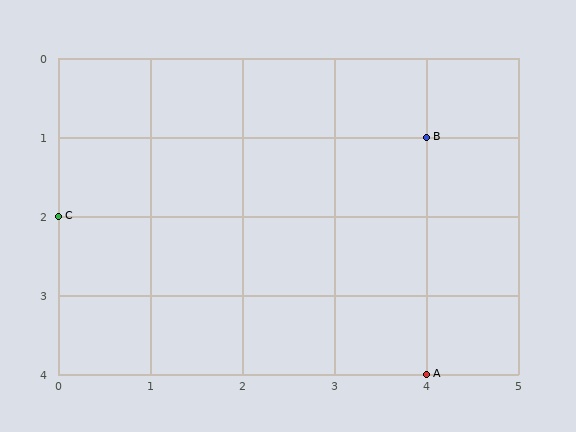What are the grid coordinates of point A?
Point A is at grid coordinates (4, 4).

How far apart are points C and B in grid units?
Points C and B are 4 columns and 1 row apart (about 4.1 grid units diagonally).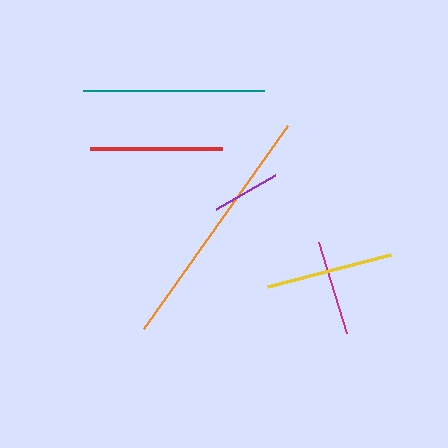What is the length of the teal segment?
The teal segment is approximately 181 pixels long.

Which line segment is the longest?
The orange line is the longest at approximately 249 pixels.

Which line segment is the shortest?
The purple line is the shortest at approximately 68 pixels.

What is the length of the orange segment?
The orange segment is approximately 249 pixels long.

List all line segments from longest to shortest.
From longest to shortest: orange, teal, red, yellow, magenta, purple.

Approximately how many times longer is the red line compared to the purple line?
The red line is approximately 1.9 times the length of the purple line.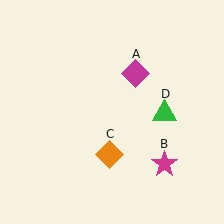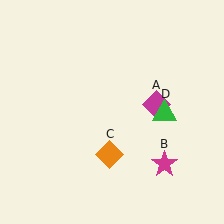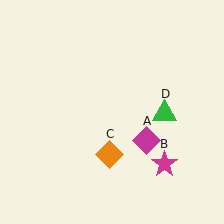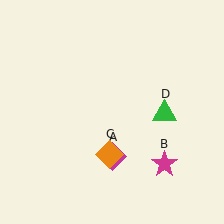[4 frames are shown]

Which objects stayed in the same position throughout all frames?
Magenta star (object B) and orange diamond (object C) and green triangle (object D) remained stationary.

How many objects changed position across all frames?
1 object changed position: magenta diamond (object A).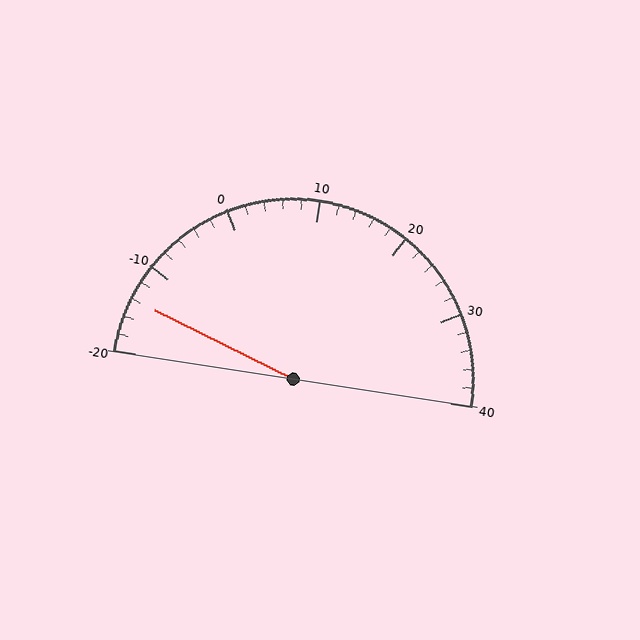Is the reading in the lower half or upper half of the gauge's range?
The reading is in the lower half of the range (-20 to 40).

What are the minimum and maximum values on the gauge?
The gauge ranges from -20 to 40.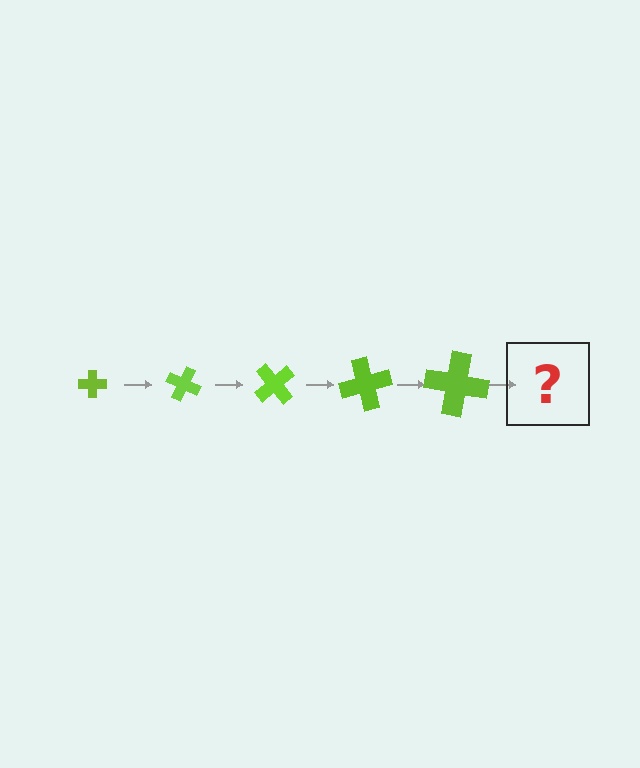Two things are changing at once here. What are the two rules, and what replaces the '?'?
The two rules are that the cross grows larger each step and it rotates 25 degrees each step. The '?' should be a cross, larger than the previous one and rotated 125 degrees from the start.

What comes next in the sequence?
The next element should be a cross, larger than the previous one and rotated 125 degrees from the start.